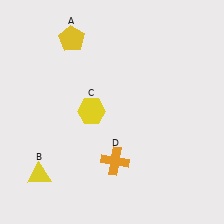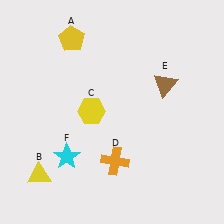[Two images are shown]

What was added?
A brown triangle (E), a cyan star (F) were added in Image 2.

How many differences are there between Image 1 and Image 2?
There are 2 differences between the two images.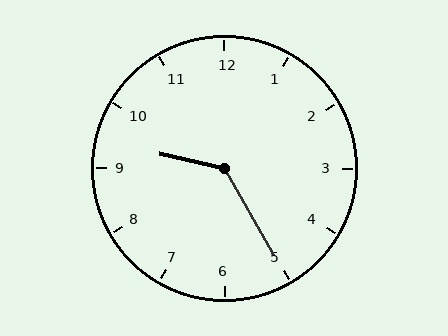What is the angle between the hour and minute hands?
Approximately 132 degrees.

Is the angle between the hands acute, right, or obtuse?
It is obtuse.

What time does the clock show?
9:25.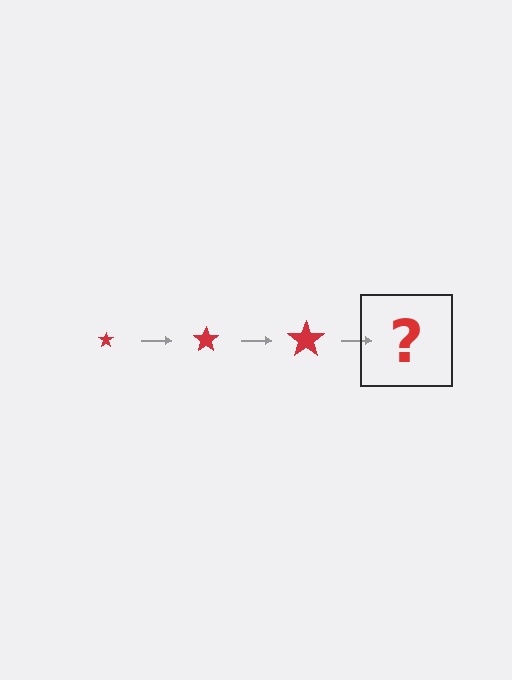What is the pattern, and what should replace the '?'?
The pattern is that the star gets progressively larger each step. The '?' should be a red star, larger than the previous one.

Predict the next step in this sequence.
The next step is a red star, larger than the previous one.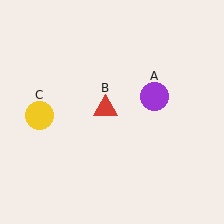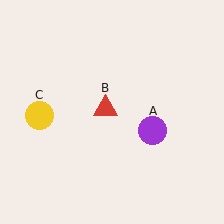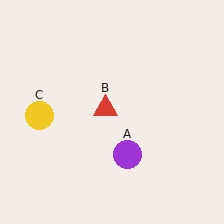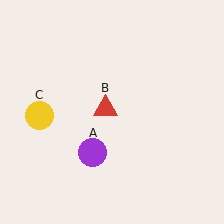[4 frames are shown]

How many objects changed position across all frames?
1 object changed position: purple circle (object A).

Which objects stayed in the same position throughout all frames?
Red triangle (object B) and yellow circle (object C) remained stationary.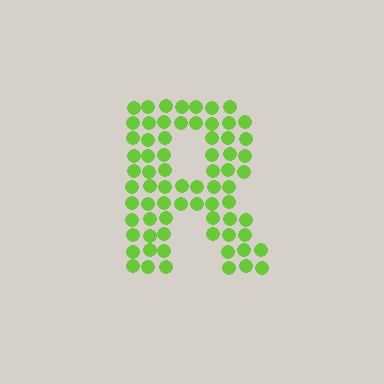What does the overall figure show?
The overall figure shows the letter R.